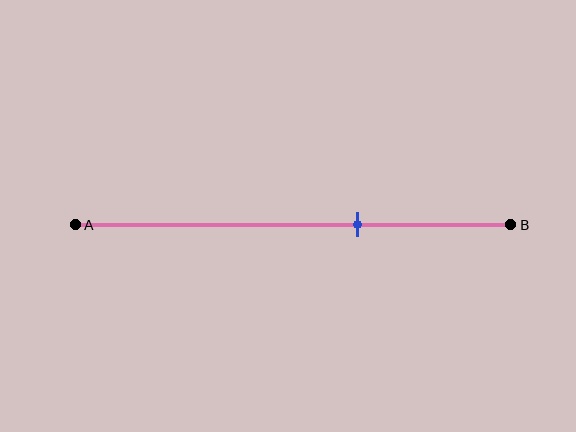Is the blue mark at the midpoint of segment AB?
No, the mark is at about 65% from A, not at the 50% midpoint.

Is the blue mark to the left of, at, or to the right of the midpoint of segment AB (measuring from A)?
The blue mark is to the right of the midpoint of segment AB.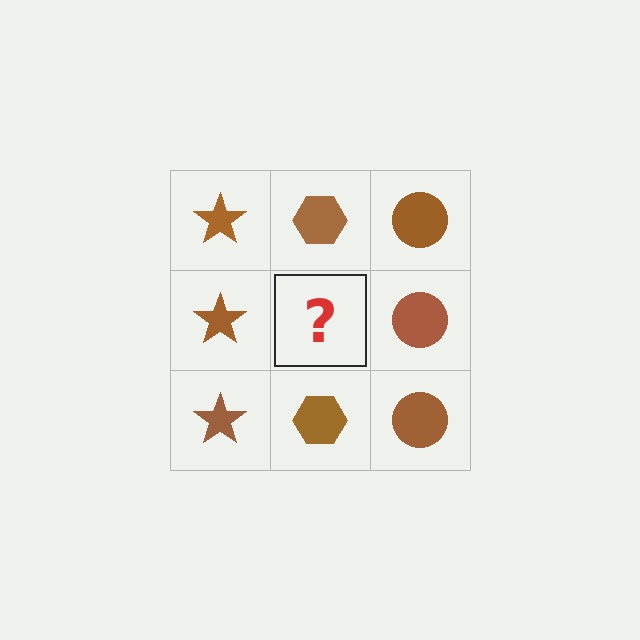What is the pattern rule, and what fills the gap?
The rule is that each column has a consistent shape. The gap should be filled with a brown hexagon.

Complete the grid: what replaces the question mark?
The question mark should be replaced with a brown hexagon.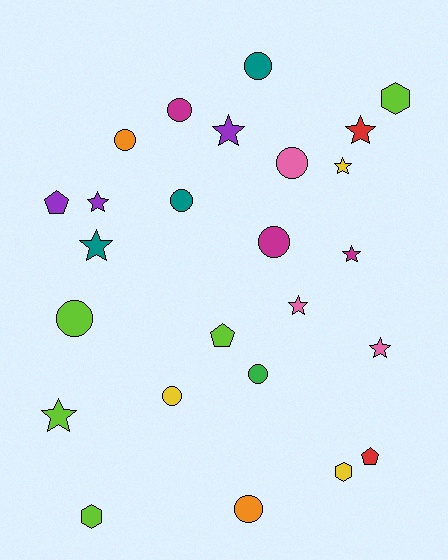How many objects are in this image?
There are 25 objects.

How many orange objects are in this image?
There are 2 orange objects.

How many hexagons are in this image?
There are 3 hexagons.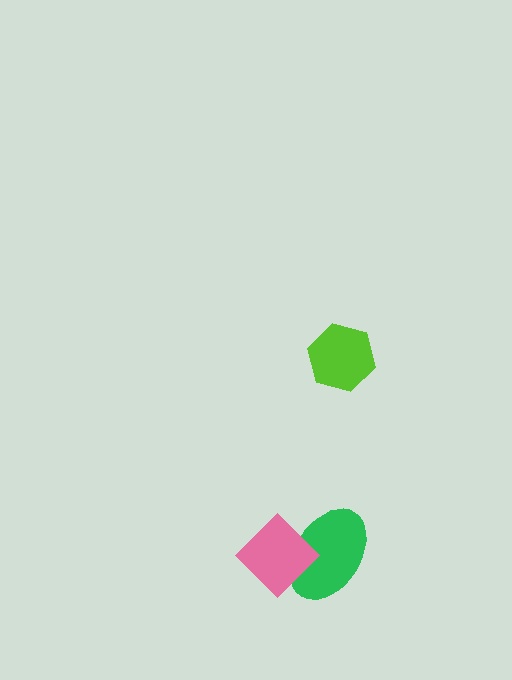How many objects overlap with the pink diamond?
1 object overlaps with the pink diamond.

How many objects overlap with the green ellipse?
1 object overlaps with the green ellipse.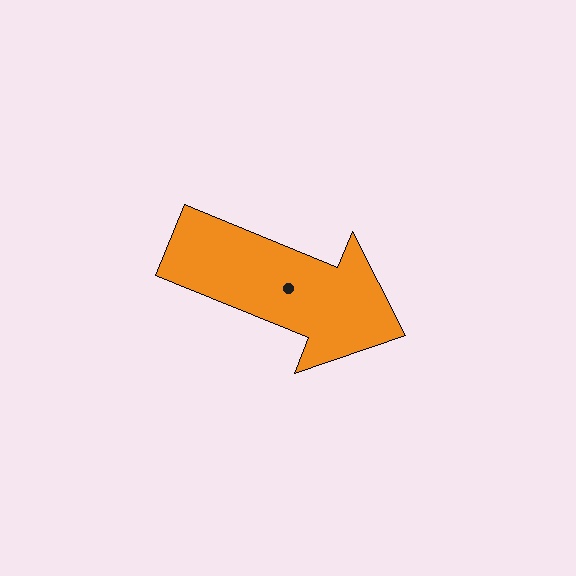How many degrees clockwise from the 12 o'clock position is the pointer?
Approximately 112 degrees.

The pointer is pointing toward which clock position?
Roughly 4 o'clock.